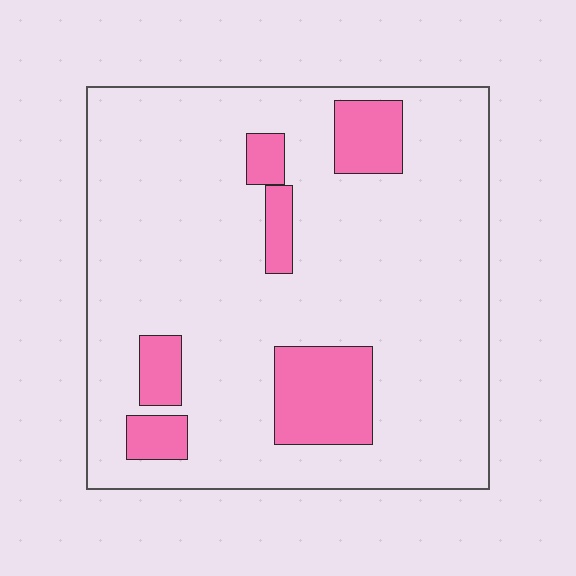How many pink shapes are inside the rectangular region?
6.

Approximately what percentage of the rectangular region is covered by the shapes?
Approximately 15%.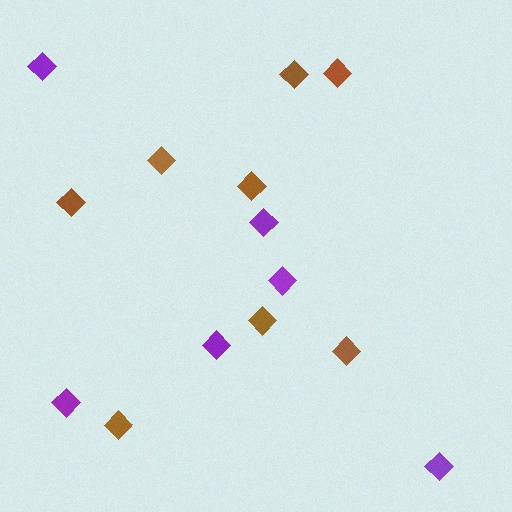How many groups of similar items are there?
There are 2 groups: one group of purple diamonds (6) and one group of brown diamonds (8).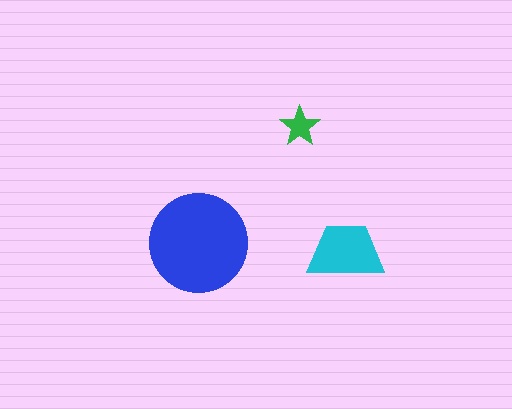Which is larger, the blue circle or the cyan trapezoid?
The blue circle.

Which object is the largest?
The blue circle.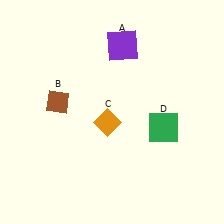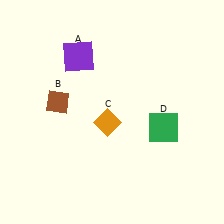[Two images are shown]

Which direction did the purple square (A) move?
The purple square (A) moved left.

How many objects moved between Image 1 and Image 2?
1 object moved between the two images.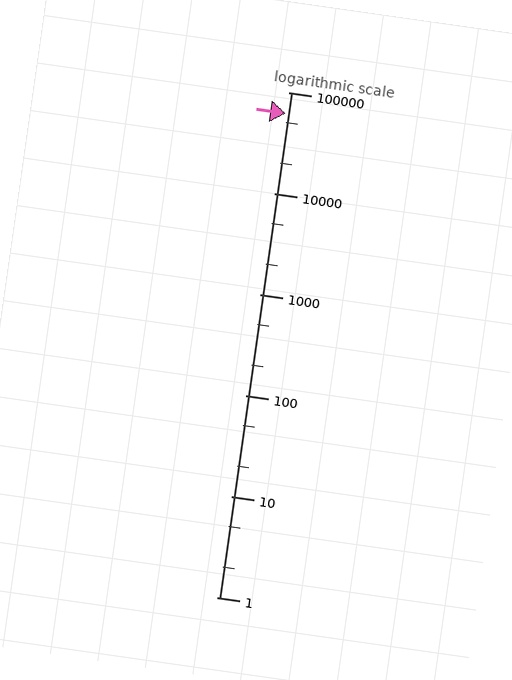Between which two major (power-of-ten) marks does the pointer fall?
The pointer is between 10000 and 100000.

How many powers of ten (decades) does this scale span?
The scale spans 5 decades, from 1 to 100000.